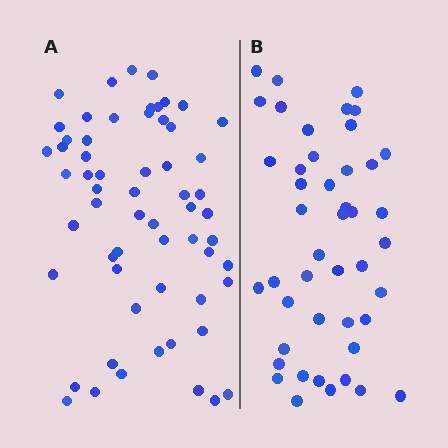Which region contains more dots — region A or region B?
Region A (the left region) has more dots.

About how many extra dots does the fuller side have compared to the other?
Region A has approximately 15 more dots than region B.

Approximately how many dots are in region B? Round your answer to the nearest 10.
About 40 dots. (The exact count is 45, which rounds to 40.)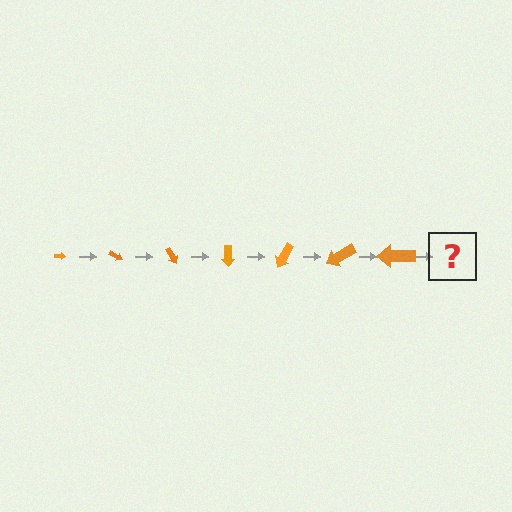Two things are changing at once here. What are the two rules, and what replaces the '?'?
The two rules are that the arrow grows larger each step and it rotates 30 degrees each step. The '?' should be an arrow, larger than the previous one and rotated 210 degrees from the start.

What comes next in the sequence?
The next element should be an arrow, larger than the previous one and rotated 210 degrees from the start.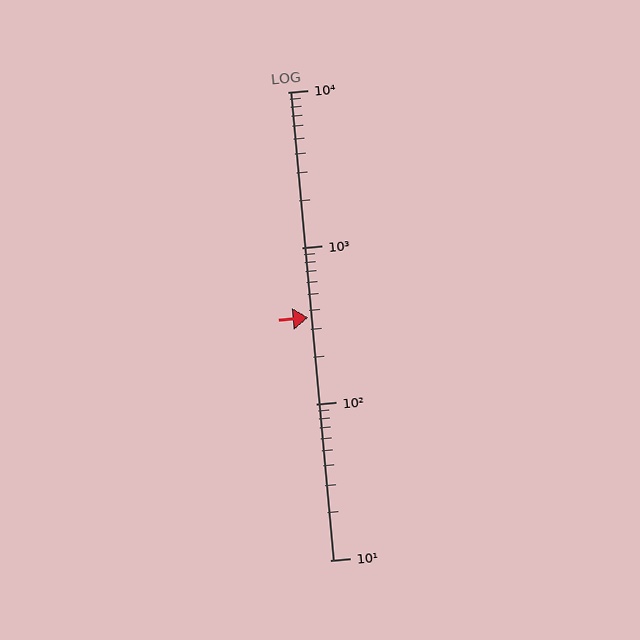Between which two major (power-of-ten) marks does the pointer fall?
The pointer is between 100 and 1000.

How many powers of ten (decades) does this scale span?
The scale spans 3 decades, from 10 to 10000.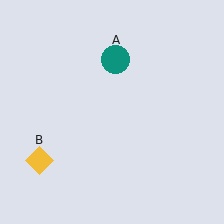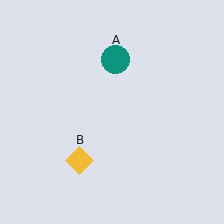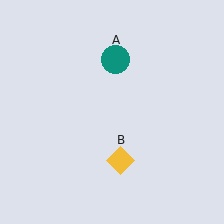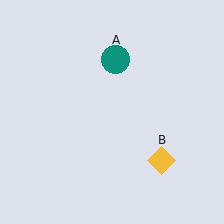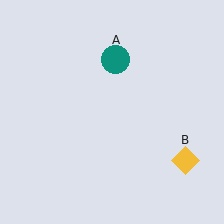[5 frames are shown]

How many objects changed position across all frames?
1 object changed position: yellow diamond (object B).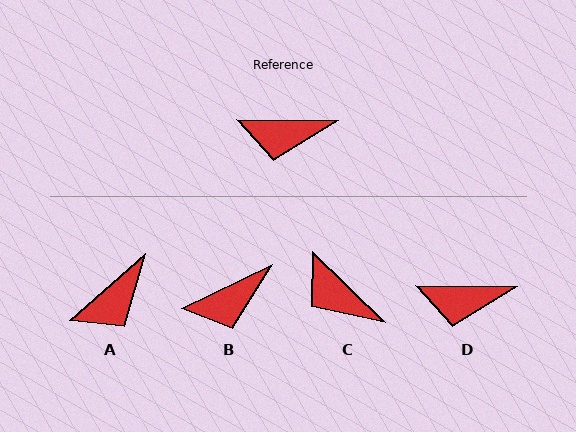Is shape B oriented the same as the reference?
No, it is off by about 27 degrees.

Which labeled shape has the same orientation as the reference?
D.